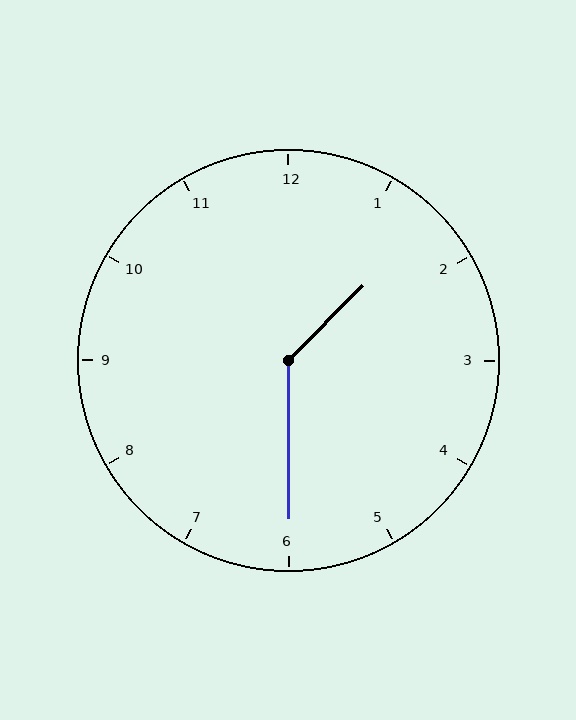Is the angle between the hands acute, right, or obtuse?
It is obtuse.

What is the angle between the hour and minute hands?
Approximately 135 degrees.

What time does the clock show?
1:30.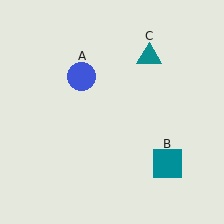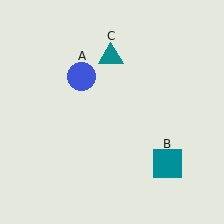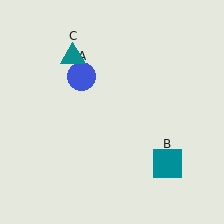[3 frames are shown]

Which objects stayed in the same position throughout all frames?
Blue circle (object A) and teal square (object B) remained stationary.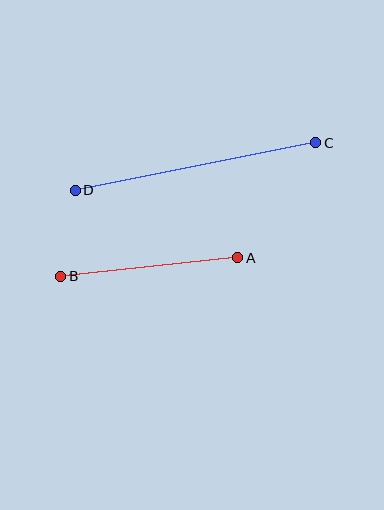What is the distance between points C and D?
The distance is approximately 245 pixels.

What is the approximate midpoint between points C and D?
The midpoint is at approximately (195, 166) pixels.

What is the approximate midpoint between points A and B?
The midpoint is at approximately (149, 267) pixels.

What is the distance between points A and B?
The distance is approximately 178 pixels.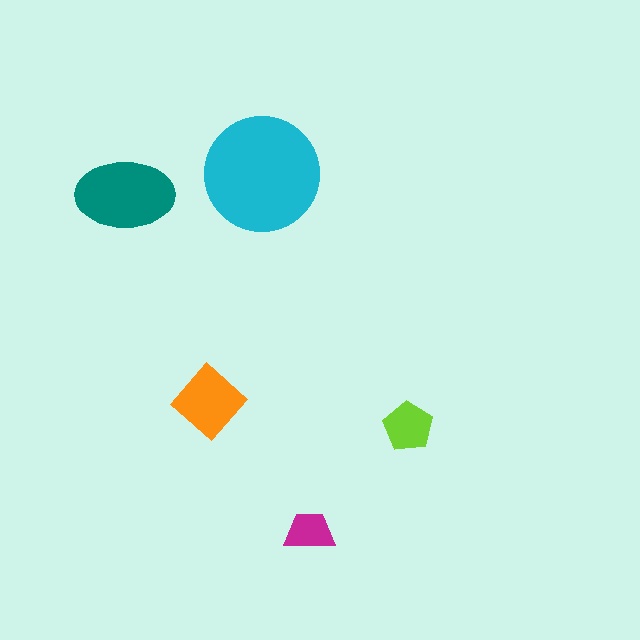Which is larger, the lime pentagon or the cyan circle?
The cyan circle.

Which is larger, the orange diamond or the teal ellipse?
The teal ellipse.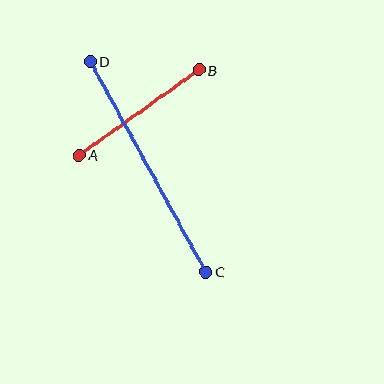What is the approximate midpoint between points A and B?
The midpoint is at approximately (139, 113) pixels.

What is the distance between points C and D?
The distance is approximately 240 pixels.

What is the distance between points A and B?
The distance is approximately 147 pixels.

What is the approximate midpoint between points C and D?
The midpoint is at approximately (148, 167) pixels.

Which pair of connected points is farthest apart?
Points C and D are farthest apart.